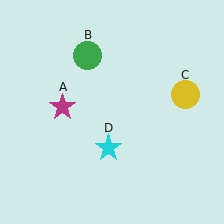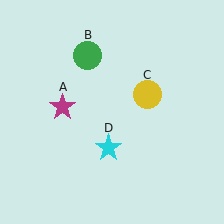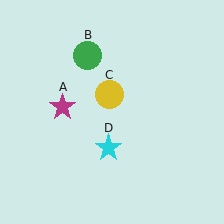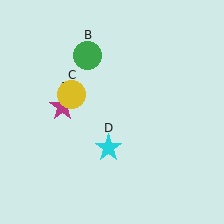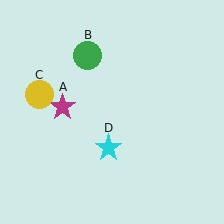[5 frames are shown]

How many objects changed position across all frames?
1 object changed position: yellow circle (object C).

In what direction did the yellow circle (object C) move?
The yellow circle (object C) moved left.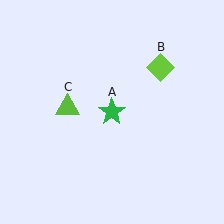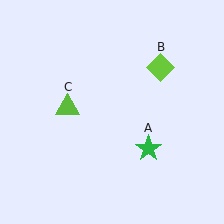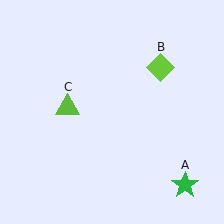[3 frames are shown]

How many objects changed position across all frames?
1 object changed position: green star (object A).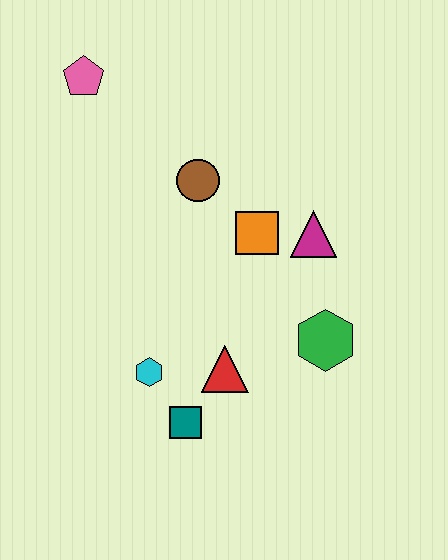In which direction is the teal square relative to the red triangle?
The teal square is below the red triangle.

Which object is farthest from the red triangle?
The pink pentagon is farthest from the red triangle.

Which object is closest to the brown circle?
The orange square is closest to the brown circle.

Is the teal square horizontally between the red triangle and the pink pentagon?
Yes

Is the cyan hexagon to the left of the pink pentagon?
No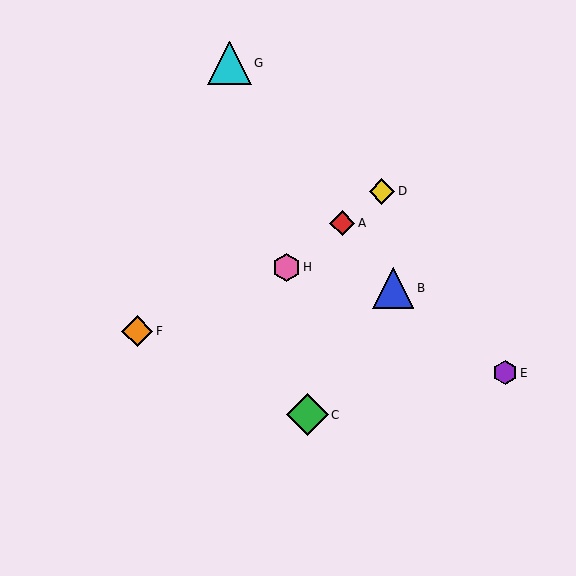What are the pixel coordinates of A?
Object A is at (342, 223).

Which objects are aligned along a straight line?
Objects A, D, H are aligned along a straight line.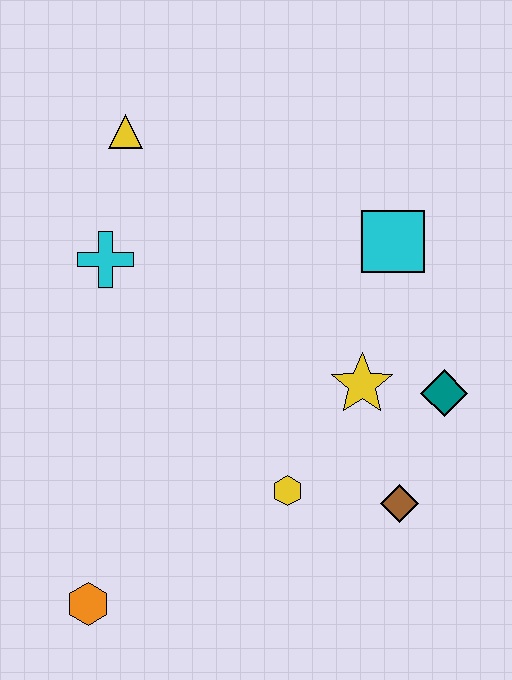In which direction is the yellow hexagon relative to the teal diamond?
The yellow hexagon is to the left of the teal diamond.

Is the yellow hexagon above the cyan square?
No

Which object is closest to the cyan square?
The yellow star is closest to the cyan square.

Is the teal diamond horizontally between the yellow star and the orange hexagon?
No